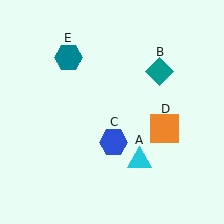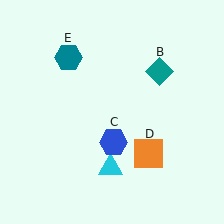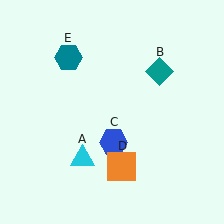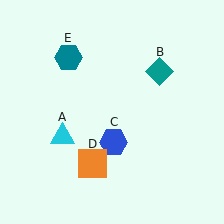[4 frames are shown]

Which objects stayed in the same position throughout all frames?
Teal diamond (object B) and blue hexagon (object C) and teal hexagon (object E) remained stationary.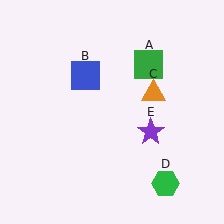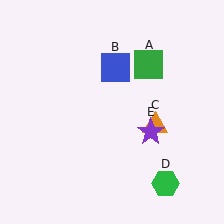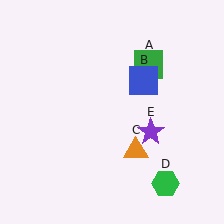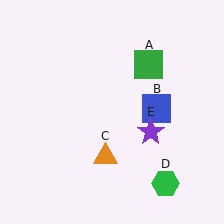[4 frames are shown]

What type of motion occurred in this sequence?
The blue square (object B), orange triangle (object C) rotated clockwise around the center of the scene.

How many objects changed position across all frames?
2 objects changed position: blue square (object B), orange triangle (object C).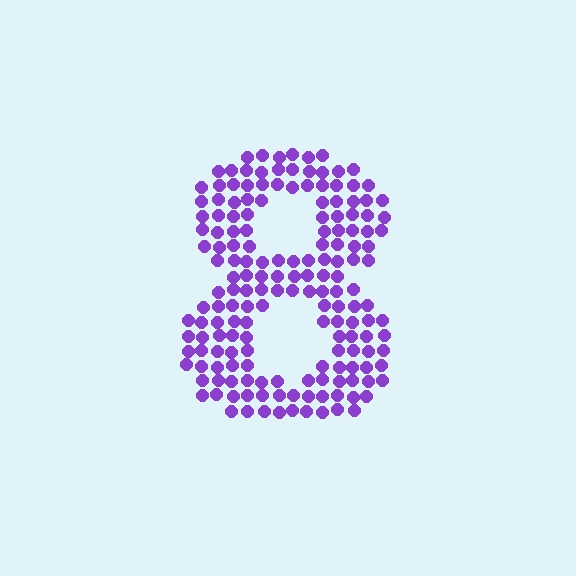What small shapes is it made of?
It is made of small circles.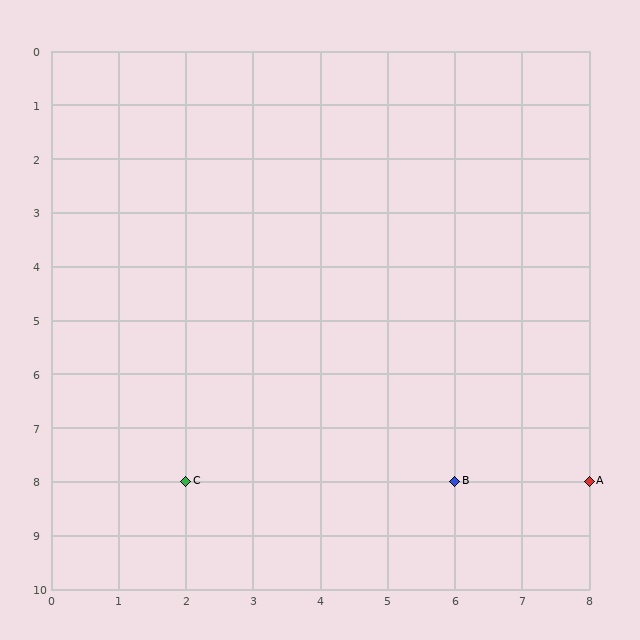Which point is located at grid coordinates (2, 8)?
Point C is at (2, 8).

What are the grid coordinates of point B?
Point B is at grid coordinates (6, 8).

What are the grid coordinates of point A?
Point A is at grid coordinates (8, 8).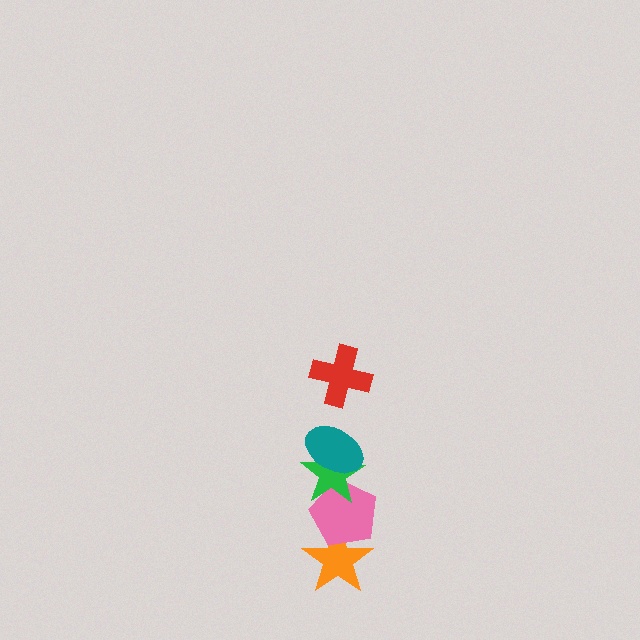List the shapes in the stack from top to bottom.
From top to bottom: the red cross, the teal ellipse, the green star, the pink pentagon, the orange star.